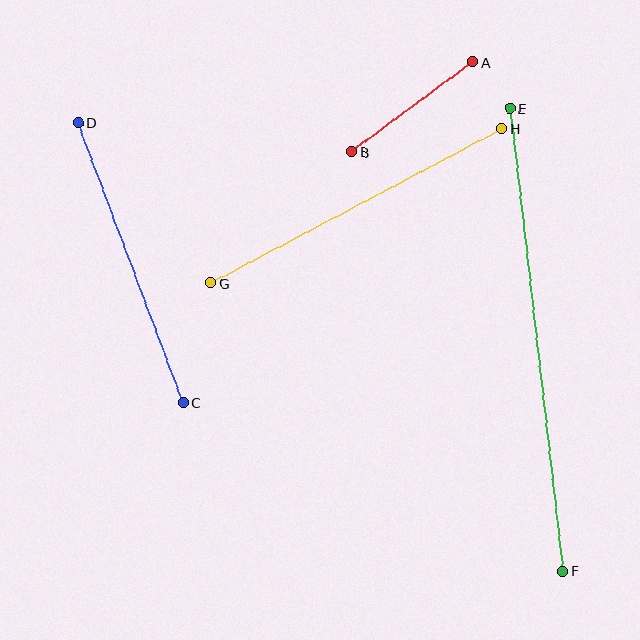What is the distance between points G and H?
The distance is approximately 329 pixels.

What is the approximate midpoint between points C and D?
The midpoint is at approximately (131, 263) pixels.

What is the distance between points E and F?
The distance is approximately 466 pixels.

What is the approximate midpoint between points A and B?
The midpoint is at approximately (412, 107) pixels.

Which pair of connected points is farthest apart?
Points E and F are farthest apart.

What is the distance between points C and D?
The distance is approximately 299 pixels.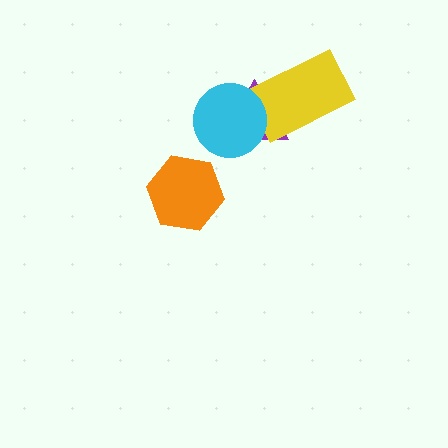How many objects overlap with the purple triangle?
2 objects overlap with the purple triangle.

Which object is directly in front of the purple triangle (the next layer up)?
The yellow rectangle is directly in front of the purple triangle.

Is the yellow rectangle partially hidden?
Yes, it is partially covered by another shape.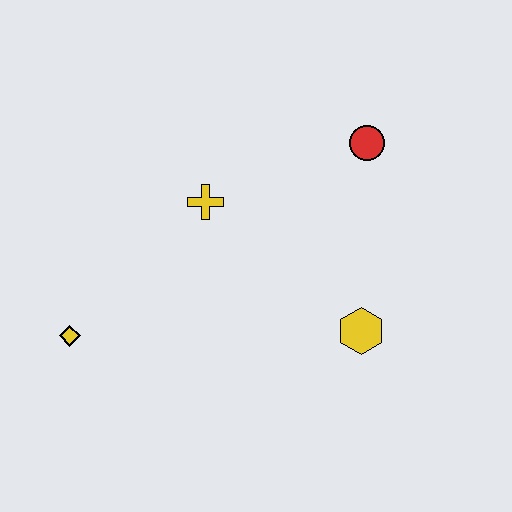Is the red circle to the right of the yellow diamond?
Yes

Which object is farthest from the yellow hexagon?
The yellow diamond is farthest from the yellow hexagon.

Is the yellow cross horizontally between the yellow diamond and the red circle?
Yes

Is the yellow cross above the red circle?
No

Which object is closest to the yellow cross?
The red circle is closest to the yellow cross.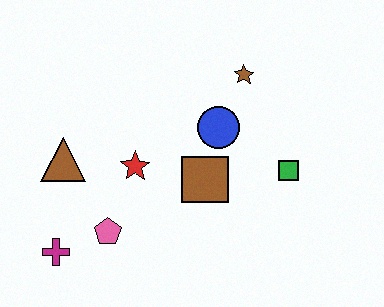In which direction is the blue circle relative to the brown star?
The blue circle is below the brown star.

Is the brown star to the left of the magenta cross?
No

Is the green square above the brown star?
No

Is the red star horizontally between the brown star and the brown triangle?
Yes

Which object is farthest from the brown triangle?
The green square is farthest from the brown triangle.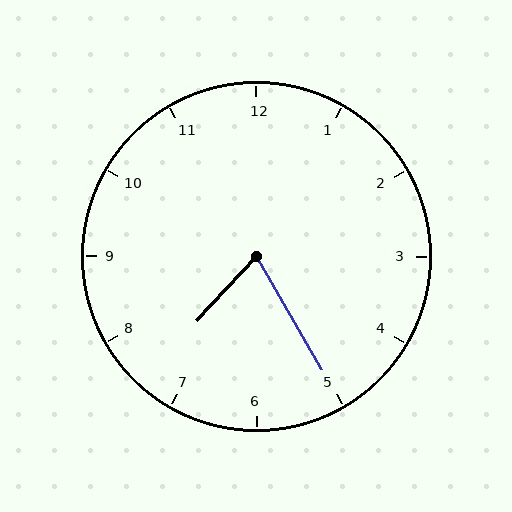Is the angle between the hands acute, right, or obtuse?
It is acute.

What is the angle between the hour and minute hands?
Approximately 72 degrees.